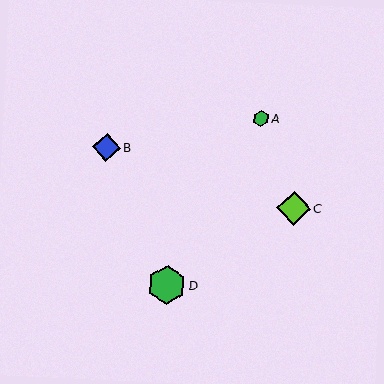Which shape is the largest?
The green hexagon (labeled D) is the largest.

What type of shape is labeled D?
Shape D is a green hexagon.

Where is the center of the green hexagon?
The center of the green hexagon is at (261, 118).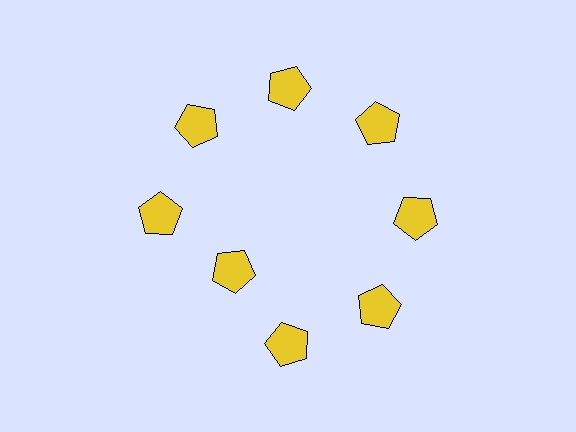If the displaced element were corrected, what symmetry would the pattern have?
It would have 8-fold rotational symmetry — the pattern would map onto itself every 45 degrees.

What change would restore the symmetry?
The symmetry would be restored by moving it outward, back onto the ring so that all 8 pentagons sit at equal angles and equal distance from the center.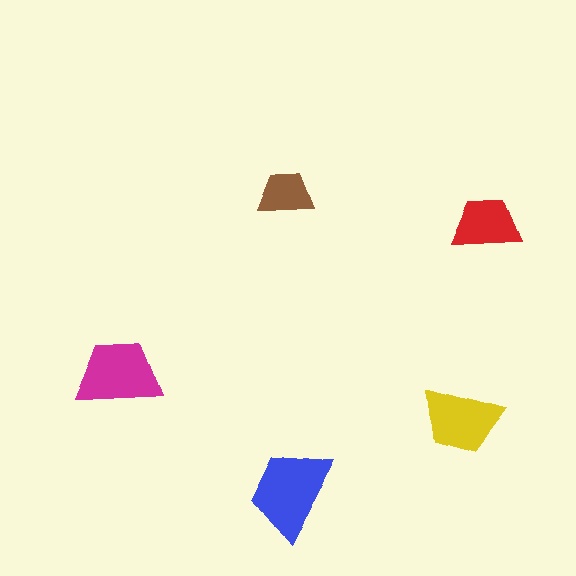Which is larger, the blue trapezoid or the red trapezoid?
The blue one.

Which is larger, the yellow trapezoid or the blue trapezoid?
The blue one.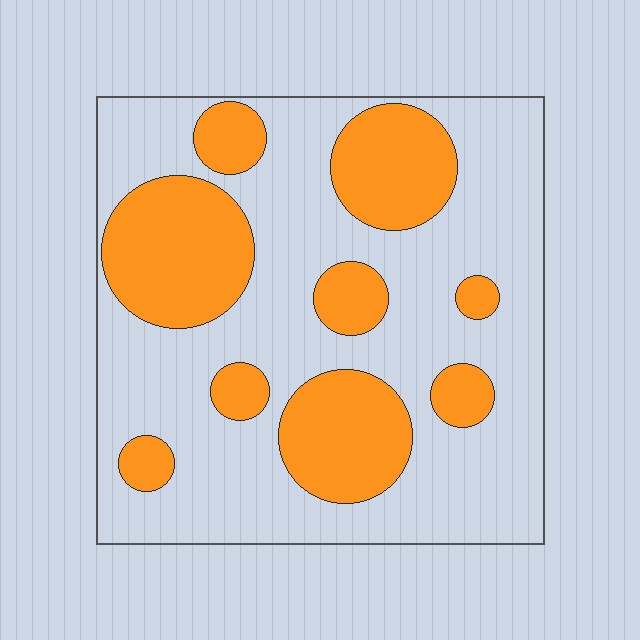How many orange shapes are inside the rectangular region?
9.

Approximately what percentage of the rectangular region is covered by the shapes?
Approximately 30%.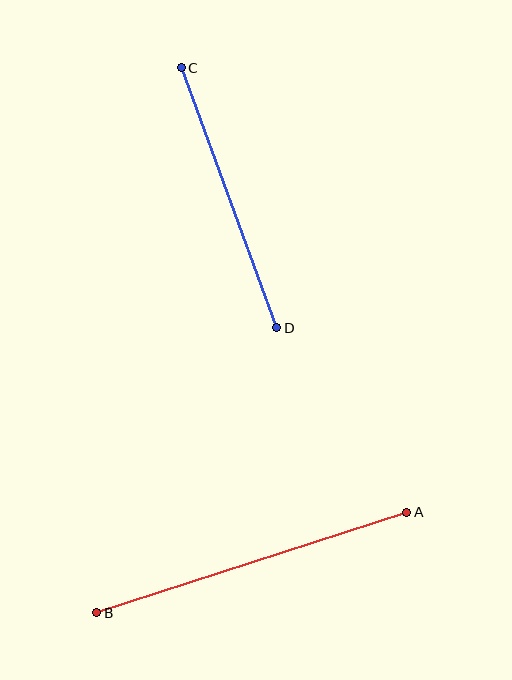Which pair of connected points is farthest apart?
Points A and B are farthest apart.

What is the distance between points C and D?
The distance is approximately 277 pixels.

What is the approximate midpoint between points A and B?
The midpoint is at approximately (252, 563) pixels.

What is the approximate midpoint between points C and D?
The midpoint is at approximately (229, 198) pixels.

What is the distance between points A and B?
The distance is approximately 326 pixels.